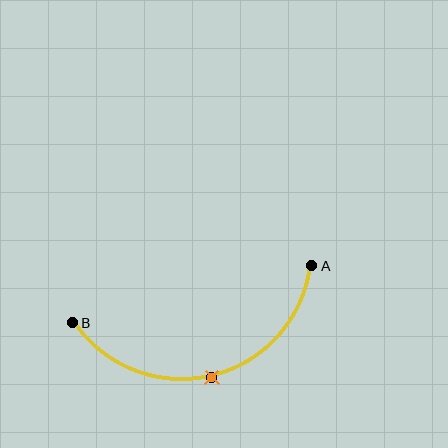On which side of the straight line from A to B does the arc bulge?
The arc bulges below the straight line connecting A and B.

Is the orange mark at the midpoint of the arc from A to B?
Yes. The orange mark lies on the arc at equal arc-length from both A and B — it is the arc midpoint.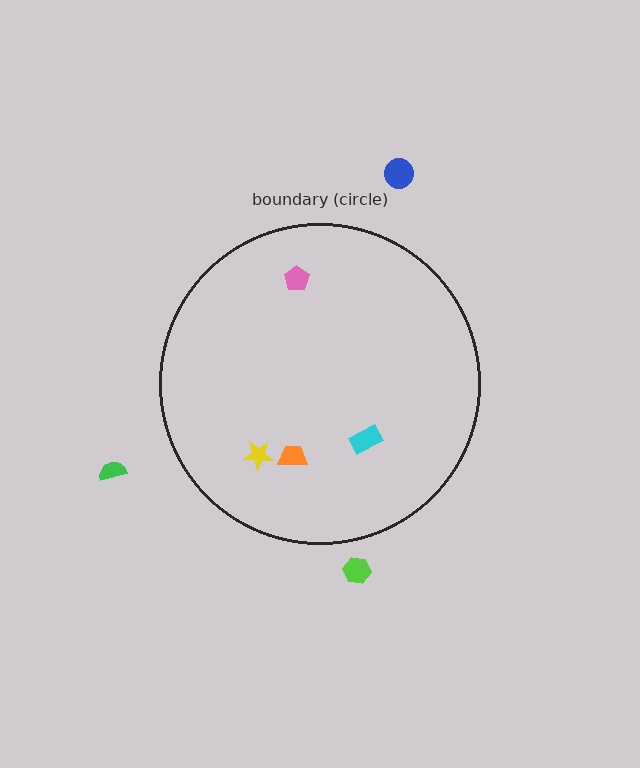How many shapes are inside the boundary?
4 inside, 3 outside.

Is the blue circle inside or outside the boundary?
Outside.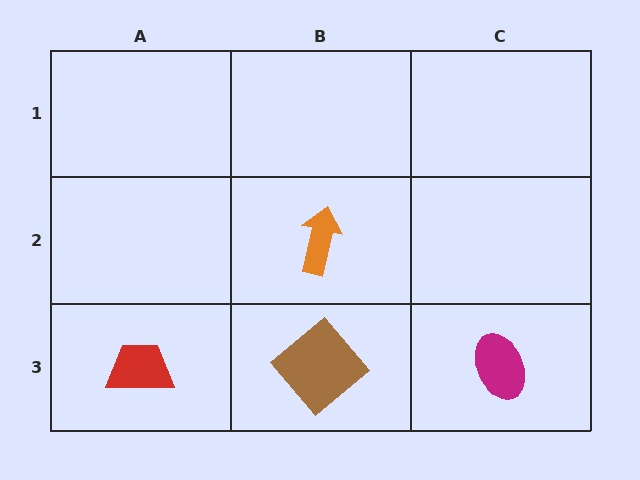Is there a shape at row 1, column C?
No, that cell is empty.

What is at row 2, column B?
An orange arrow.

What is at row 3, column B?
A brown diamond.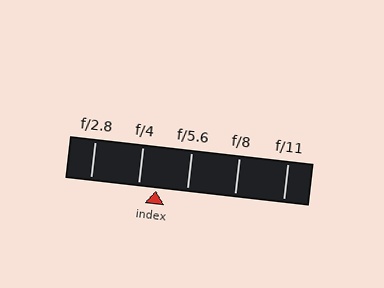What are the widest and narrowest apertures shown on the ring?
The widest aperture shown is f/2.8 and the narrowest is f/11.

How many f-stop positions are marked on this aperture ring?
There are 5 f-stop positions marked.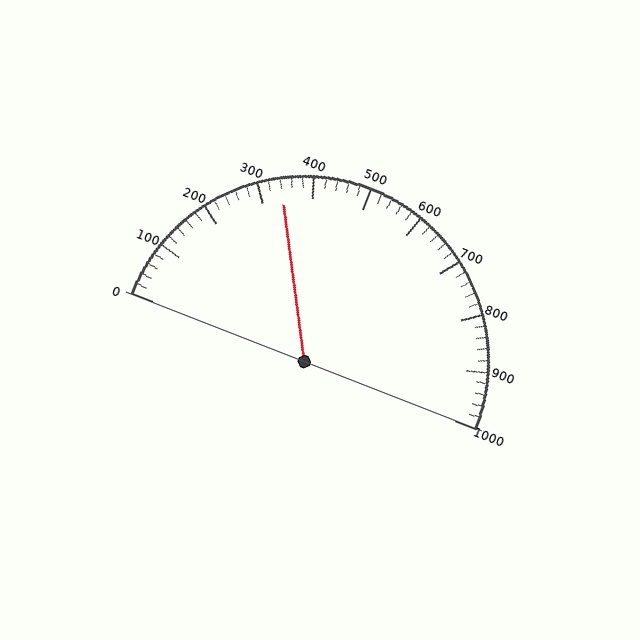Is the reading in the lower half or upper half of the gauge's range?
The reading is in the lower half of the range (0 to 1000).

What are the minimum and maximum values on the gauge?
The gauge ranges from 0 to 1000.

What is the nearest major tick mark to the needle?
The nearest major tick mark is 300.